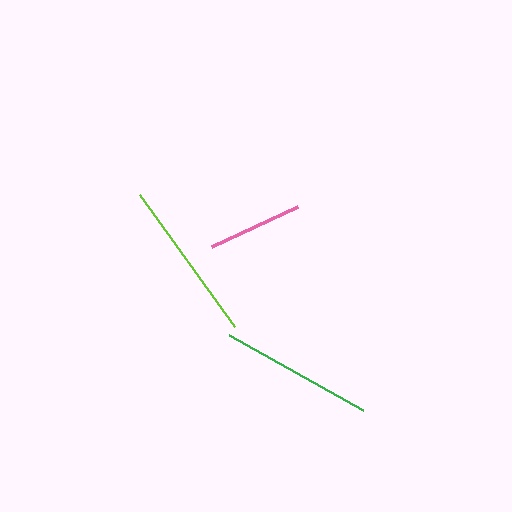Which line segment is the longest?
The lime line is the longest at approximately 162 pixels.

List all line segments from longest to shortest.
From longest to shortest: lime, green, pink.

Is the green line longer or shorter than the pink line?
The green line is longer than the pink line.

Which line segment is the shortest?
The pink line is the shortest at approximately 95 pixels.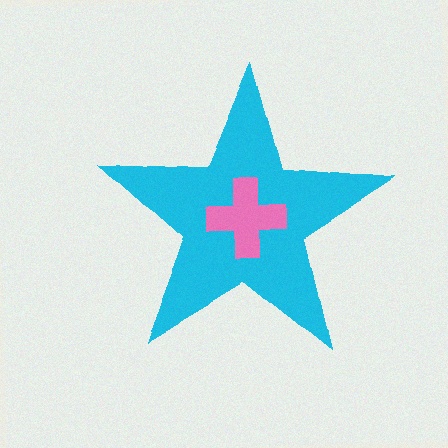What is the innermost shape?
The pink cross.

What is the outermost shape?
The cyan star.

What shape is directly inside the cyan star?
The pink cross.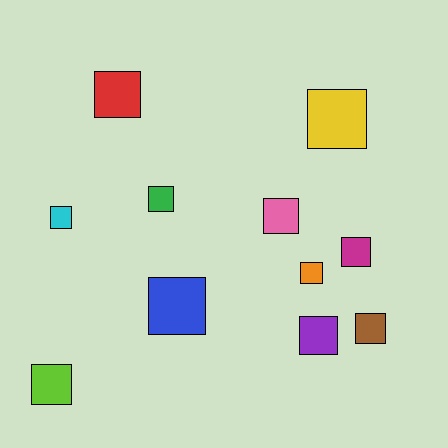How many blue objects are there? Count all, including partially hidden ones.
There is 1 blue object.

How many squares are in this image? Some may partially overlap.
There are 11 squares.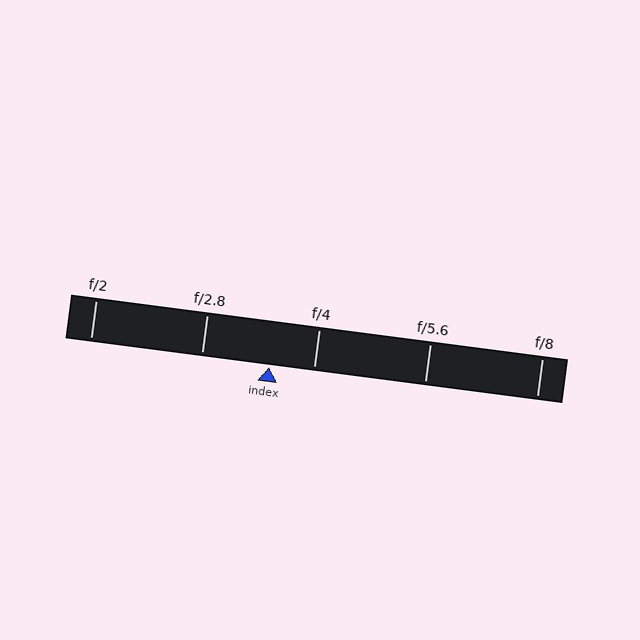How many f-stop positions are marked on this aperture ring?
There are 5 f-stop positions marked.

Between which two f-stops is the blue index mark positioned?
The index mark is between f/2.8 and f/4.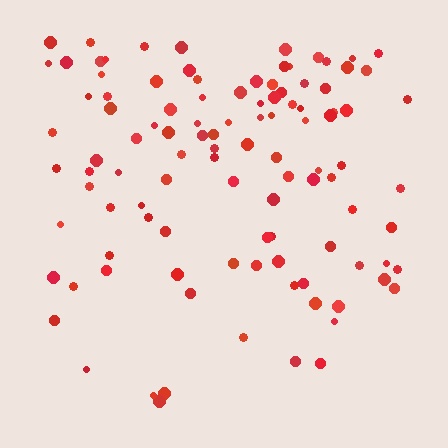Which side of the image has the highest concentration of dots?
The top.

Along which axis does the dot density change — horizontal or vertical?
Vertical.